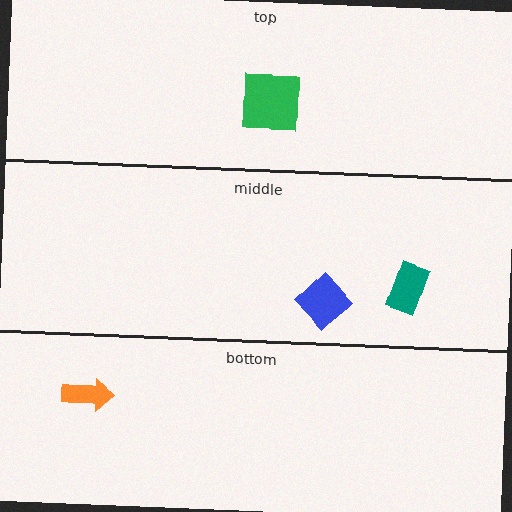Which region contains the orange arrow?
The bottom region.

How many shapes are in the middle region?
2.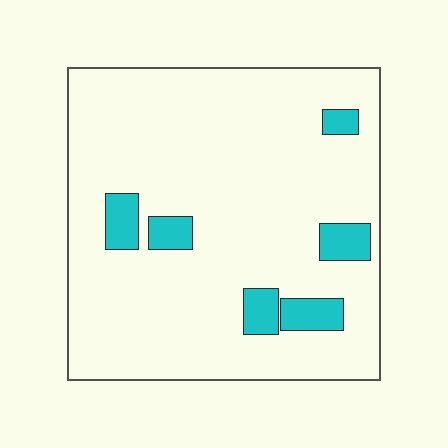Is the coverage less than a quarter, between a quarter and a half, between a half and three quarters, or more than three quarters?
Less than a quarter.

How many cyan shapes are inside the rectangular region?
6.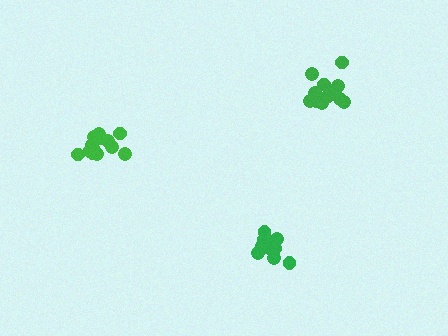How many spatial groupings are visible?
There are 3 spatial groupings.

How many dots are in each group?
Group 1: 11 dots, Group 2: 13 dots, Group 3: 14 dots (38 total).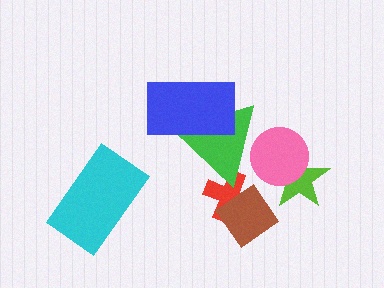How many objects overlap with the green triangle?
3 objects overlap with the green triangle.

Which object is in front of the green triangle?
The blue rectangle is in front of the green triangle.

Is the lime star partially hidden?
Yes, it is partially covered by another shape.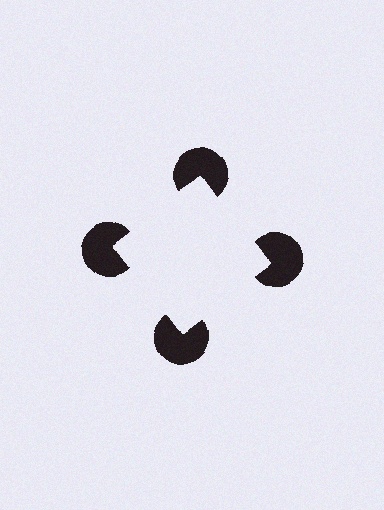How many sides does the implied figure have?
4 sides.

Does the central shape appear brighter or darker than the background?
It typically appears slightly brighter than the background, even though no actual brightness change is drawn.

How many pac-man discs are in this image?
There are 4 — one at each vertex of the illusory square.